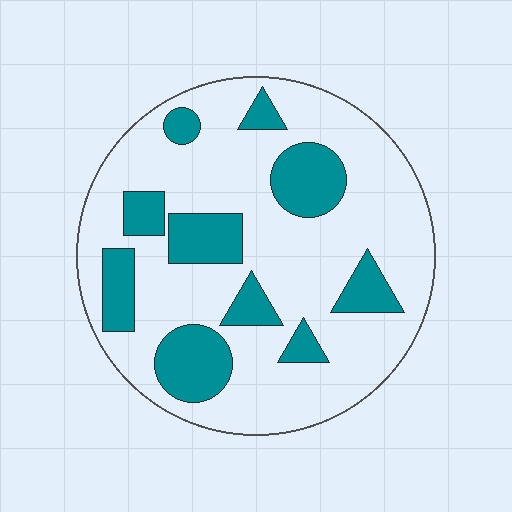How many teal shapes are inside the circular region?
10.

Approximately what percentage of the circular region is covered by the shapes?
Approximately 25%.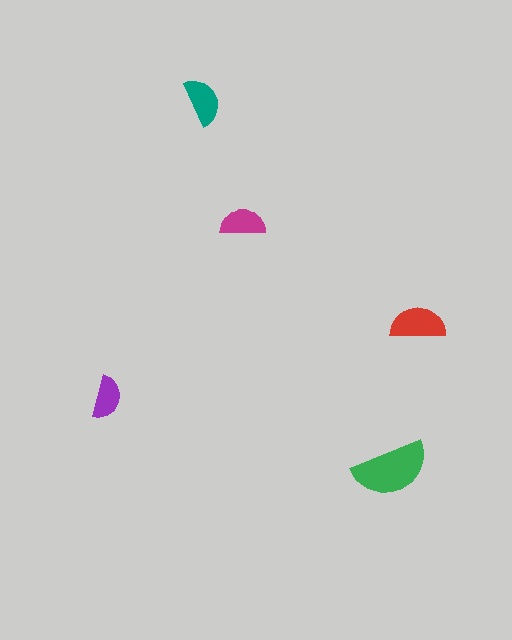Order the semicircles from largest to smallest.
the green one, the red one, the teal one, the magenta one, the purple one.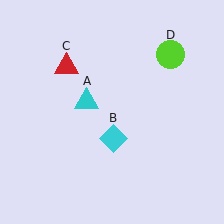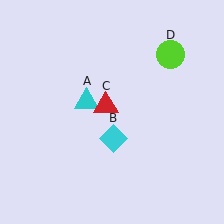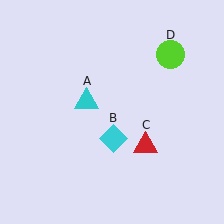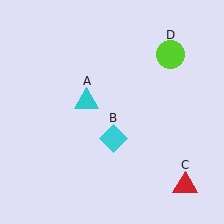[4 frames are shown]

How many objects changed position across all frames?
1 object changed position: red triangle (object C).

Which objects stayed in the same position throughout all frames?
Cyan triangle (object A) and cyan diamond (object B) and lime circle (object D) remained stationary.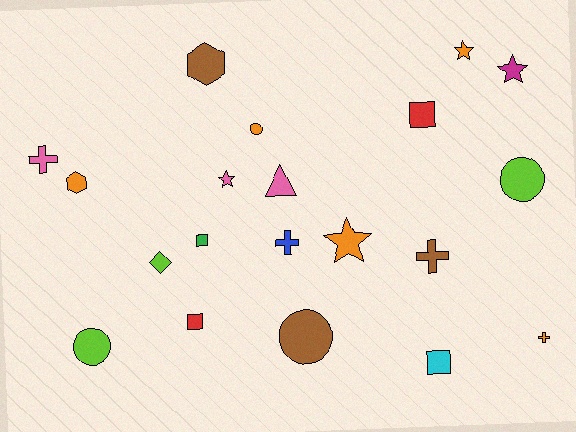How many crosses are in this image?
There are 4 crosses.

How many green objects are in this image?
There is 1 green object.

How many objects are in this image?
There are 20 objects.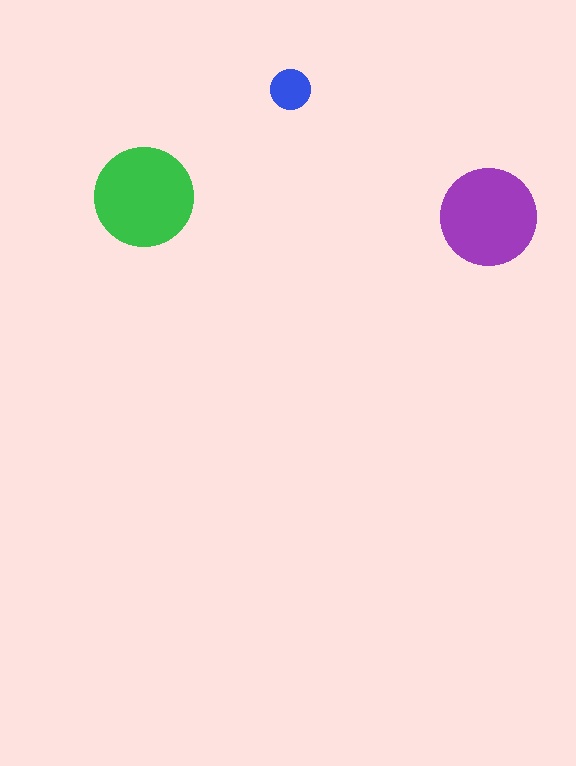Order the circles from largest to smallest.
the green one, the purple one, the blue one.